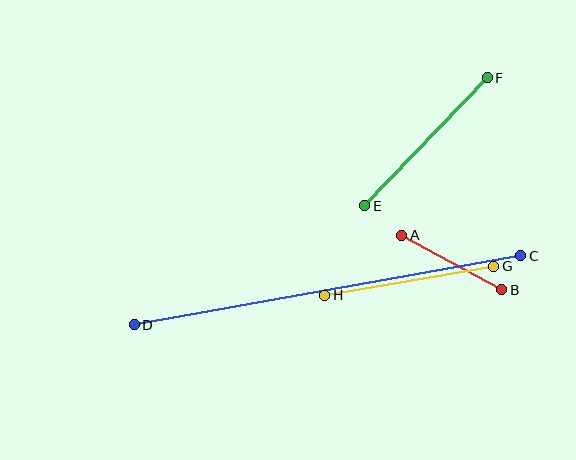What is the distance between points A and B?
The distance is approximately 114 pixels.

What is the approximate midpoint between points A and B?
The midpoint is at approximately (452, 263) pixels.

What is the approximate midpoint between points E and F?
The midpoint is at approximately (426, 142) pixels.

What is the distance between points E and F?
The distance is approximately 177 pixels.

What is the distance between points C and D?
The distance is approximately 393 pixels.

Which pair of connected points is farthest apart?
Points C and D are farthest apart.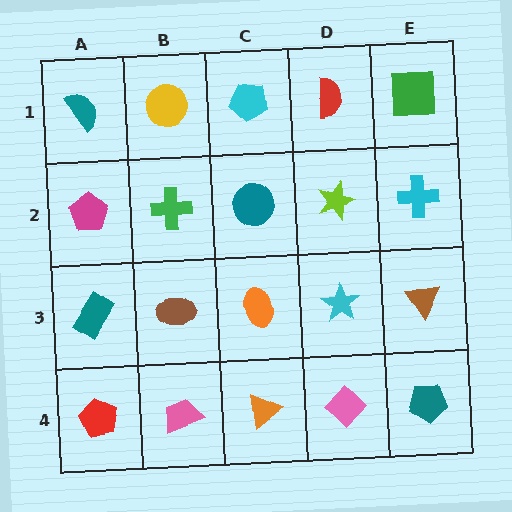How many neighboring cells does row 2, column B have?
4.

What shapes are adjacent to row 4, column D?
A cyan star (row 3, column D), an orange triangle (row 4, column C), a teal pentagon (row 4, column E).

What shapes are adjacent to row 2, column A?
A teal semicircle (row 1, column A), a teal rectangle (row 3, column A), a green cross (row 2, column B).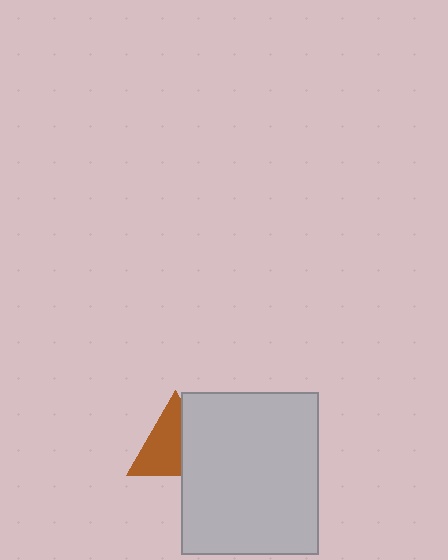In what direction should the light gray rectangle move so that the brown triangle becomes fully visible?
The light gray rectangle should move right. That is the shortest direction to clear the overlap and leave the brown triangle fully visible.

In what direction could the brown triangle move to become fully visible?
The brown triangle could move left. That would shift it out from behind the light gray rectangle entirely.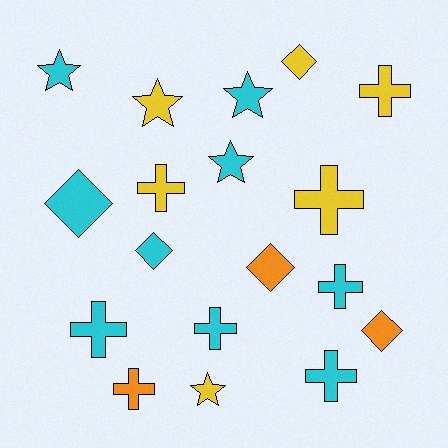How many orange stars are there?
There are no orange stars.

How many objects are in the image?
There are 18 objects.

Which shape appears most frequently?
Cross, with 8 objects.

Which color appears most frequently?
Cyan, with 9 objects.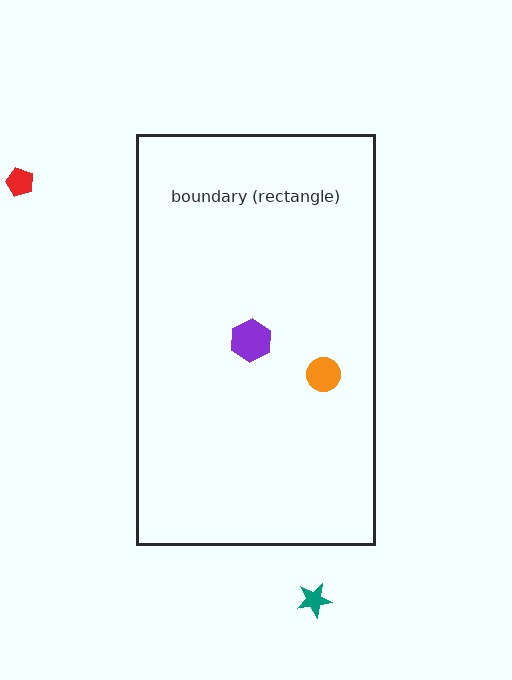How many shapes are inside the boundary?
2 inside, 2 outside.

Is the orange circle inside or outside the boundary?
Inside.